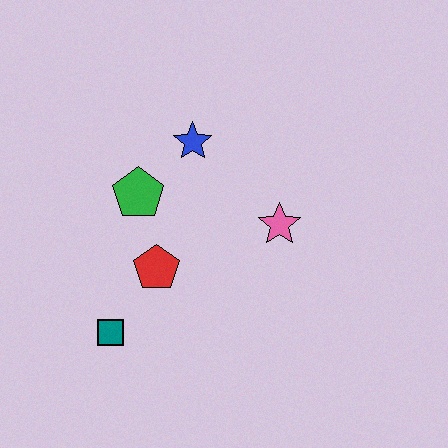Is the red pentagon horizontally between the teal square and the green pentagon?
No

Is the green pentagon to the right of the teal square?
Yes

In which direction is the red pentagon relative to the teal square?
The red pentagon is above the teal square.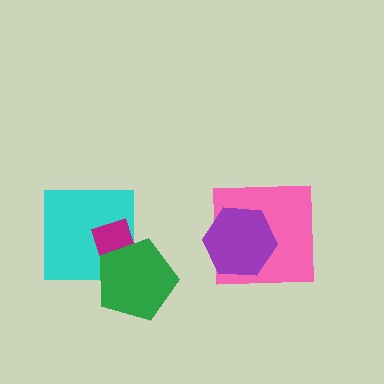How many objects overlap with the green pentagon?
2 objects overlap with the green pentagon.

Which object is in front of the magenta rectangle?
The green pentagon is in front of the magenta rectangle.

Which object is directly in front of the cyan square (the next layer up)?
The magenta rectangle is directly in front of the cyan square.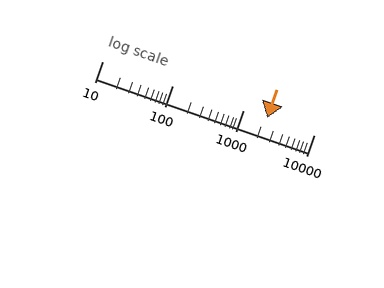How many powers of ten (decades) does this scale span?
The scale spans 3 decades, from 10 to 10000.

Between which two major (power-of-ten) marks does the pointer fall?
The pointer is between 1000 and 10000.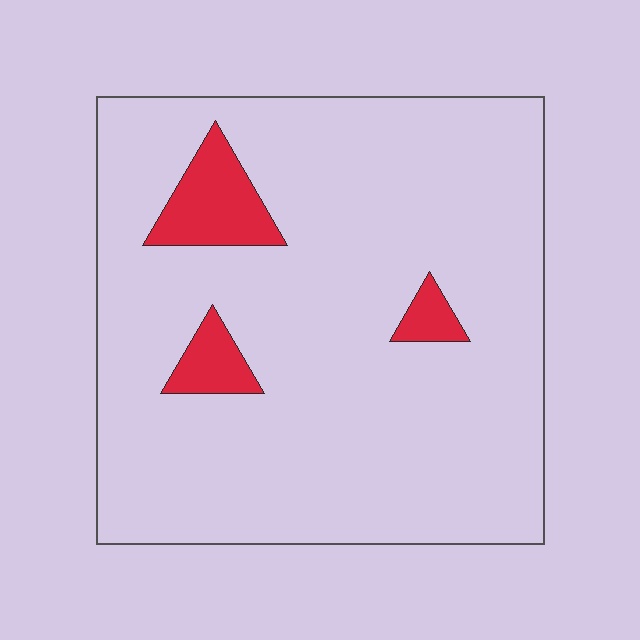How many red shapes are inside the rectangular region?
3.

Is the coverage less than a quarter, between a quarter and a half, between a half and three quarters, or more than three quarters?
Less than a quarter.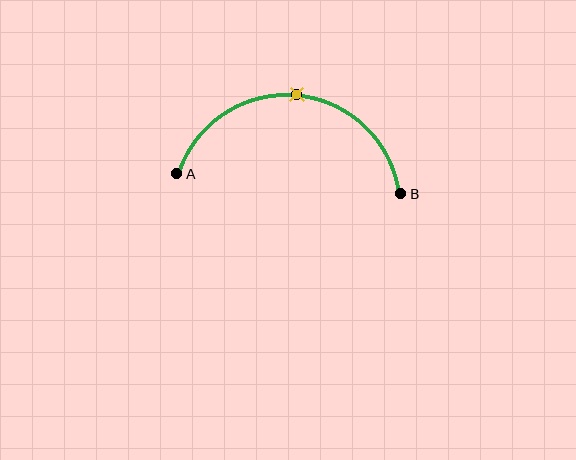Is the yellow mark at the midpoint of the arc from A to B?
Yes. The yellow mark lies on the arc at equal arc-length from both A and B — it is the arc midpoint.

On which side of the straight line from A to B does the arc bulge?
The arc bulges above the straight line connecting A and B.